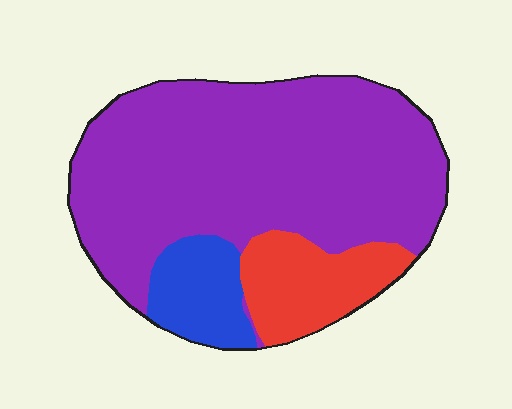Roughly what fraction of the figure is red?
Red takes up about one sixth (1/6) of the figure.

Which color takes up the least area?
Blue, at roughly 10%.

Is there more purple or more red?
Purple.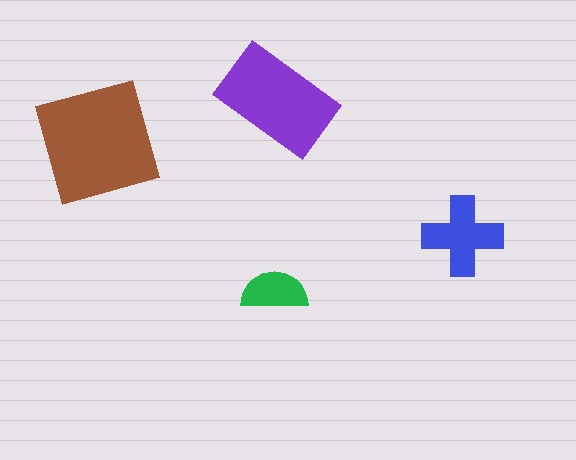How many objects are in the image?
There are 4 objects in the image.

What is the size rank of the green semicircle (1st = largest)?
4th.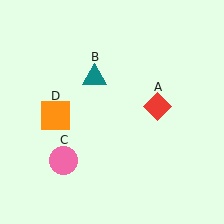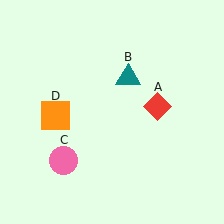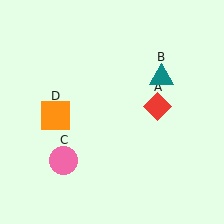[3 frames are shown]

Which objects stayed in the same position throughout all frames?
Red diamond (object A) and pink circle (object C) and orange square (object D) remained stationary.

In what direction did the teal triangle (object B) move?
The teal triangle (object B) moved right.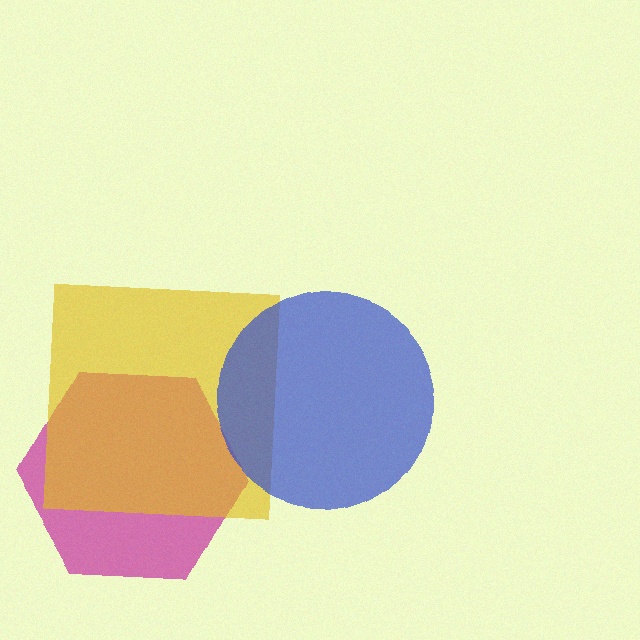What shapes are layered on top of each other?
The layered shapes are: a magenta hexagon, a yellow square, a blue circle.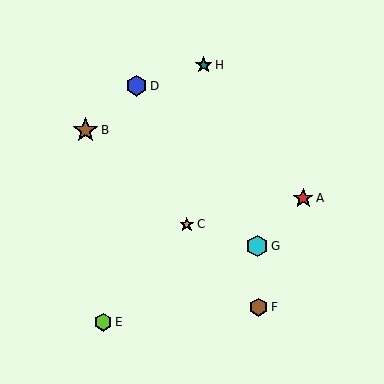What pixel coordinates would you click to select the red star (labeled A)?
Click at (303, 198) to select the red star A.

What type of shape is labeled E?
Shape E is a lime hexagon.